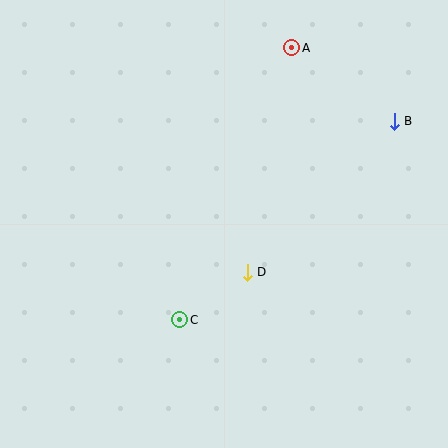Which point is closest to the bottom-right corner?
Point D is closest to the bottom-right corner.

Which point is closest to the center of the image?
Point D at (247, 273) is closest to the center.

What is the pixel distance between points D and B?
The distance between D and B is 211 pixels.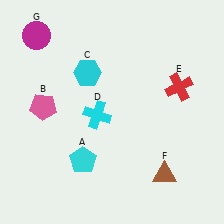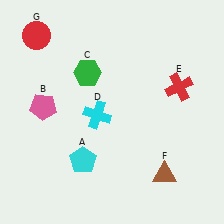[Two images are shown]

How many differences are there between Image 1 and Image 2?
There are 2 differences between the two images.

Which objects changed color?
C changed from cyan to green. G changed from magenta to red.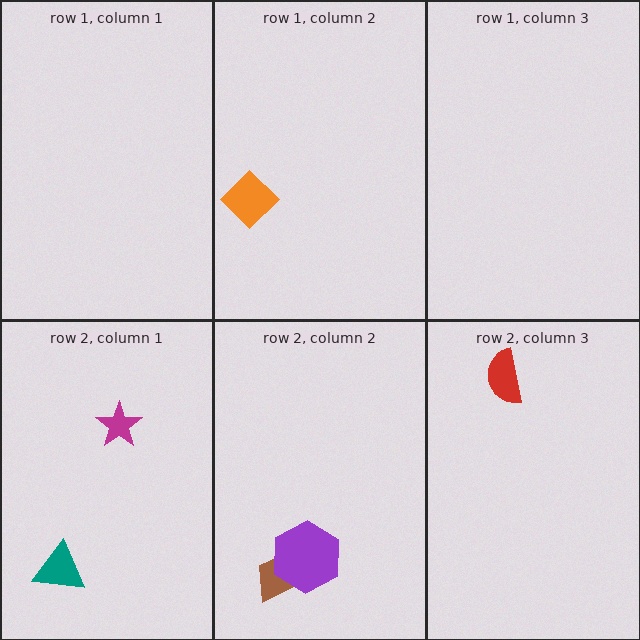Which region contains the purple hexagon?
The row 2, column 2 region.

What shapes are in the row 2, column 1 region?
The magenta star, the teal triangle.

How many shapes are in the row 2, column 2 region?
2.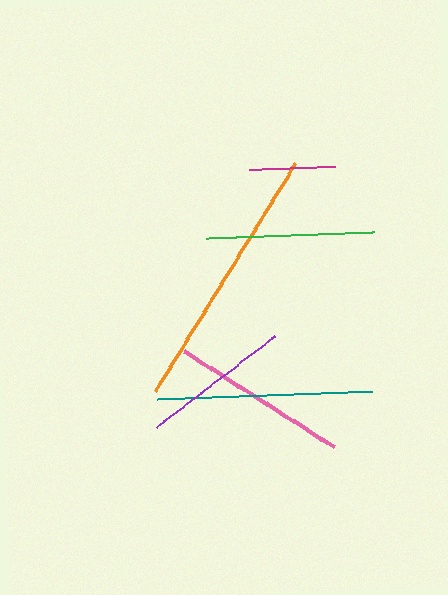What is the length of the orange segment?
The orange segment is approximately 267 pixels long.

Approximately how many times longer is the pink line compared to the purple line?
The pink line is approximately 1.2 times the length of the purple line.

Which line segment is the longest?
The orange line is the longest at approximately 267 pixels.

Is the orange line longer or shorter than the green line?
The orange line is longer than the green line.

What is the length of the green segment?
The green segment is approximately 168 pixels long.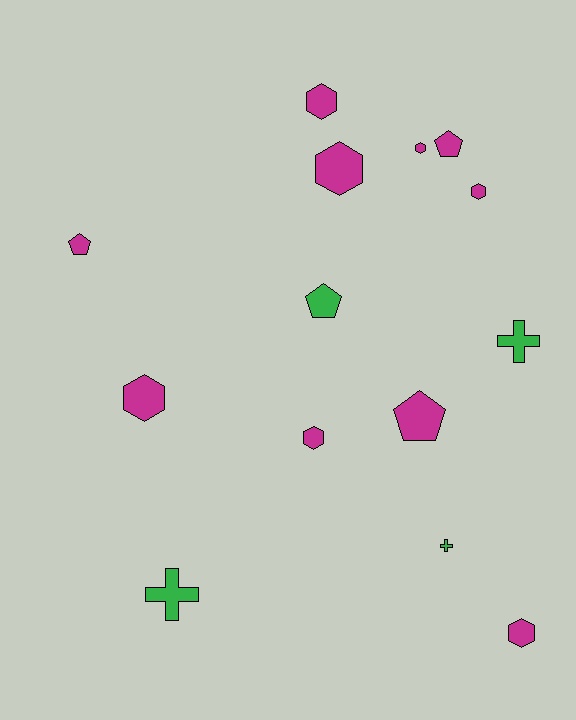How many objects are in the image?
There are 14 objects.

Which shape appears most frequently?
Hexagon, with 7 objects.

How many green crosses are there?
There are 3 green crosses.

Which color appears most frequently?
Magenta, with 10 objects.